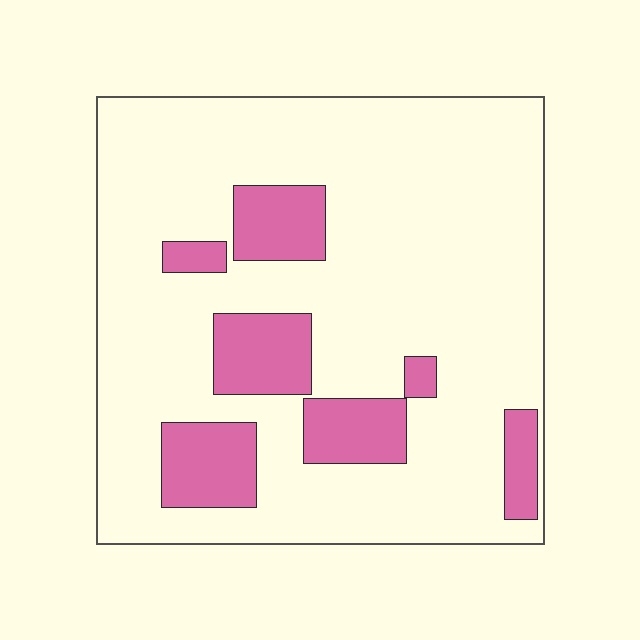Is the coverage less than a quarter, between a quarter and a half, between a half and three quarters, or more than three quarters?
Less than a quarter.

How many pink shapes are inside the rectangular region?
7.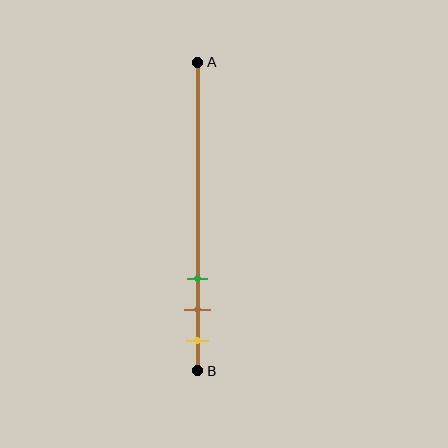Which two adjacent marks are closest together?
The brown and yellow marks are the closest adjacent pair.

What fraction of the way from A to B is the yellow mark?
The yellow mark is approximately 90% (0.9) of the way from A to B.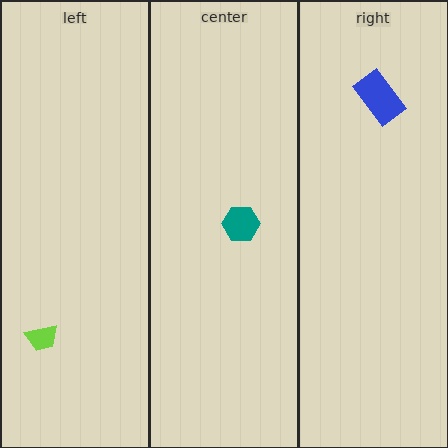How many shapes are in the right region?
1.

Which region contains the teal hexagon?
The center region.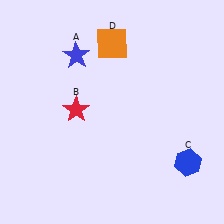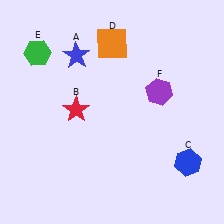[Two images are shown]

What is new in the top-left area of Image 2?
A green hexagon (E) was added in the top-left area of Image 2.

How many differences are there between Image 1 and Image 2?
There are 2 differences between the two images.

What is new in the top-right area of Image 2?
A purple hexagon (F) was added in the top-right area of Image 2.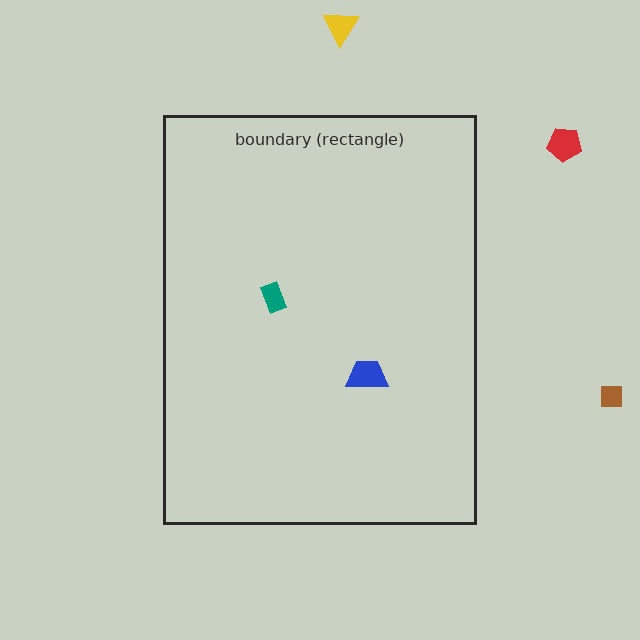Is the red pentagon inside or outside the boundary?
Outside.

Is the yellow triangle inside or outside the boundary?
Outside.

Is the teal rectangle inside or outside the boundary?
Inside.